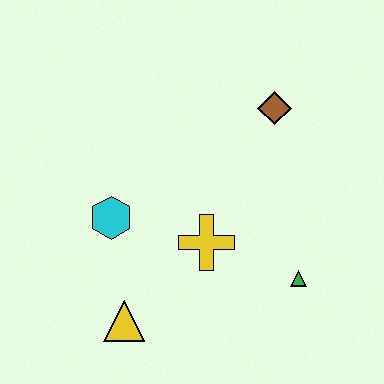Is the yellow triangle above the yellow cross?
No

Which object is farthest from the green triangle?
The cyan hexagon is farthest from the green triangle.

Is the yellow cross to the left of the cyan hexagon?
No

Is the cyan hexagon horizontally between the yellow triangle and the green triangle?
No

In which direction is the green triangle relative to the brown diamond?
The green triangle is below the brown diamond.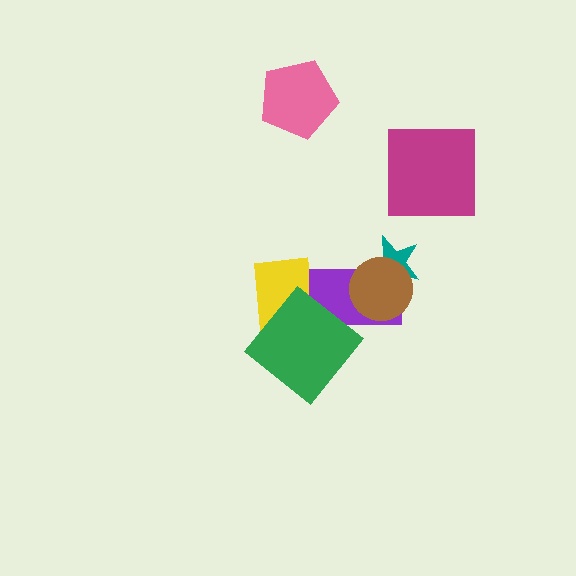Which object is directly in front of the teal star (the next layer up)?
The purple rectangle is directly in front of the teal star.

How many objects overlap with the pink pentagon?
0 objects overlap with the pink pentagon.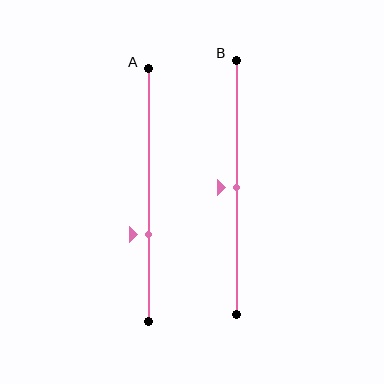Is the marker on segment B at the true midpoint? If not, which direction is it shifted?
Yes, the marker on segment B is at the true midpoint.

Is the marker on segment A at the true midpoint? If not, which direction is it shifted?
No, the marker on segment A is shifted downward by about 15% of the segment length.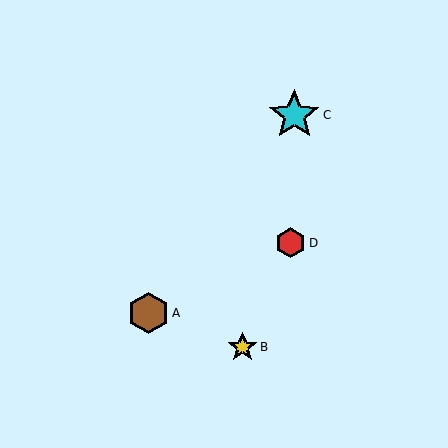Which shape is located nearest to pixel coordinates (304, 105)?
The cyan star (labeled C) at (294, 115) is nearest to that location.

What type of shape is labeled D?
Shape D is a red hexagon.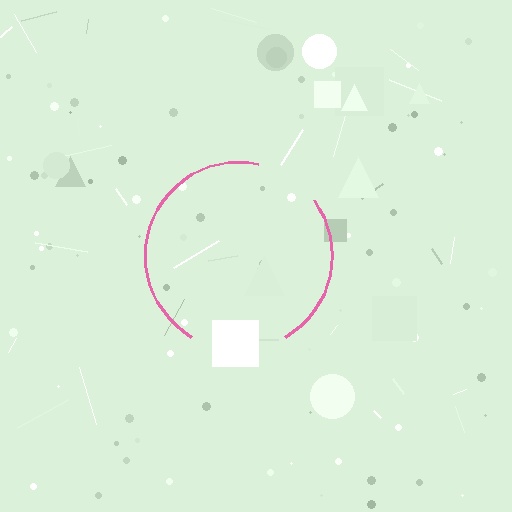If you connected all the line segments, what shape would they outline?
They would outline a circle.